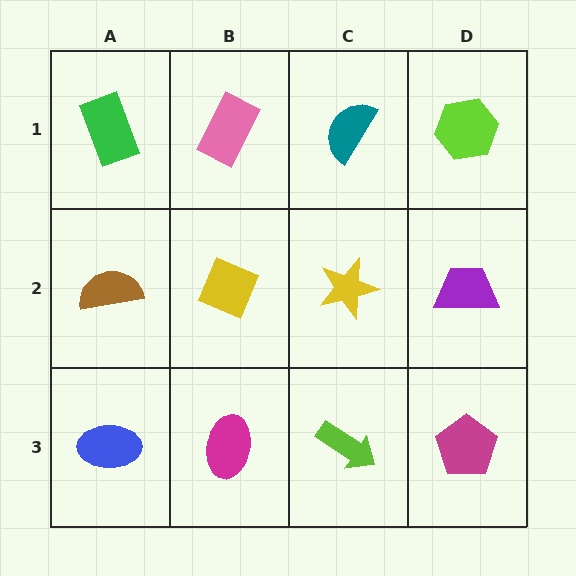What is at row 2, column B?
A yellow diamond.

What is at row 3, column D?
A magenta pentagon.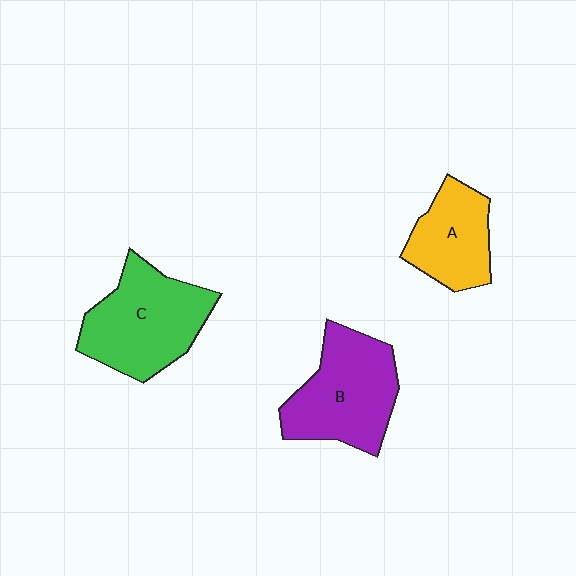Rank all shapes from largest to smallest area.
From largest to smallest: C (green), B (purple), A (yellow).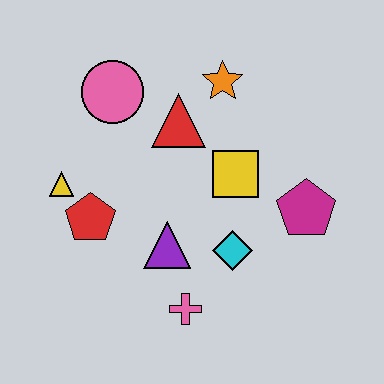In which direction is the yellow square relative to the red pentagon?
The yellow square is to the right of the red pentagon.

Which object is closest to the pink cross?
The purple triangle is closest to the pink cross.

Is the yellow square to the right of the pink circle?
Yes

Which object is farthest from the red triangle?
The pink cross is farthest from the red triangle.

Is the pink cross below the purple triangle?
Yes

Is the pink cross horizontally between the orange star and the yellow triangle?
Yes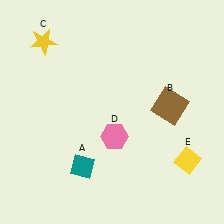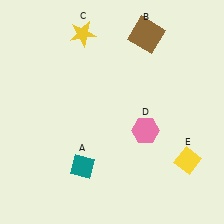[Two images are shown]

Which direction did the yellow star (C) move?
The yellow star (C) moved right.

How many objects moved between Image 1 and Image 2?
3 objects moved between the two images.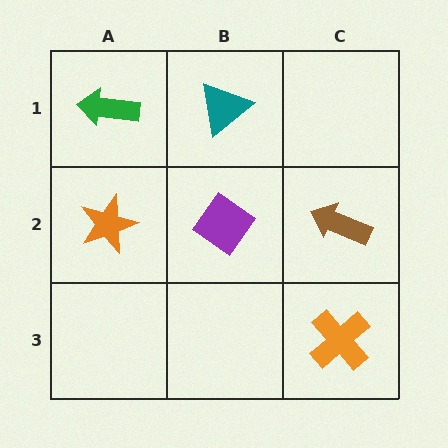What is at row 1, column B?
A teal triangle.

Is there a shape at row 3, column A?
No, that cell is empty.